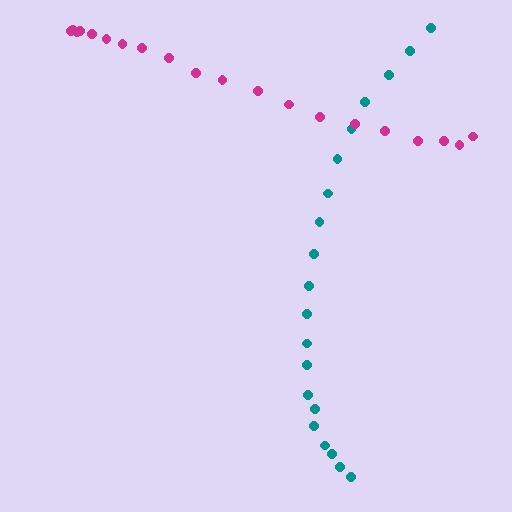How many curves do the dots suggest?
There are 2 distinct paths.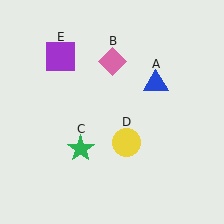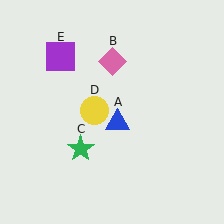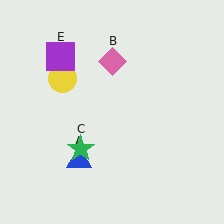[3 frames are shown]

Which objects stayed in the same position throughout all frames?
Pink diamond (object B) and green star (object C) and purple square (object E) remained stationary.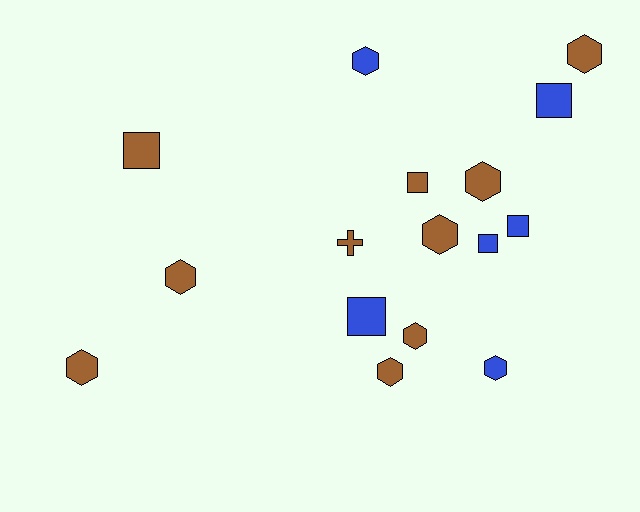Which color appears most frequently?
Brown, with 10 objects.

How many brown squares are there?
There are 2 brown squares.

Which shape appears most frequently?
Hexagon, with 9 objects.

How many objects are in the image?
There are 16 objects.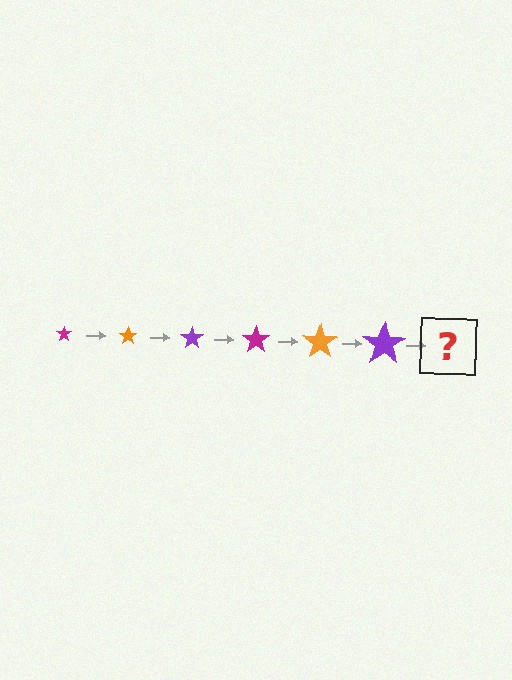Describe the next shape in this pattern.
It should be a magenta star, larger than the previous one.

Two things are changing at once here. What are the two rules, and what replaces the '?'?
The two rules are that the star grows larger each step and the color cycles through magenta, orange, and purple. The '?' should be a magenta star, larger than the previous one.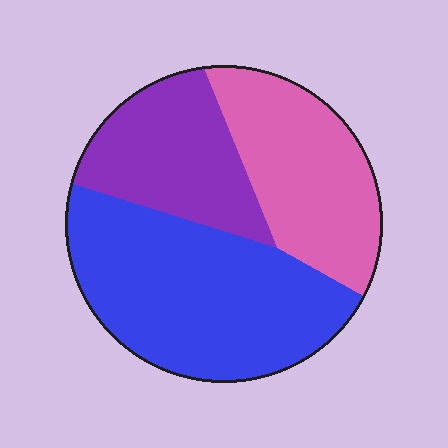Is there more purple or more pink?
Pink.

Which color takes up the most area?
Blue, at roughly 45%.